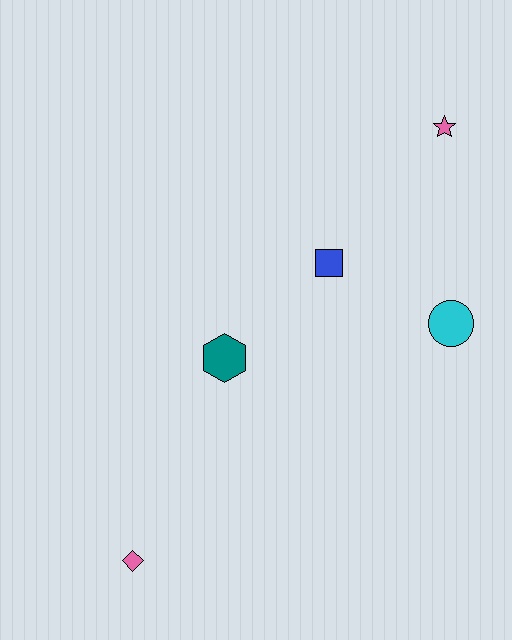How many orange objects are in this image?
There are no orange objects.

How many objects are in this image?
There are 5 objects.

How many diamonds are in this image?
There is 1 diamond.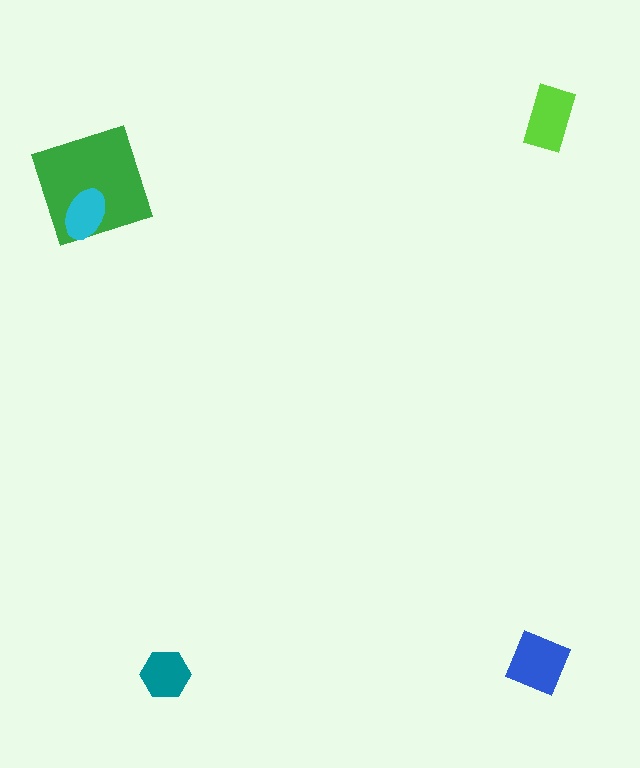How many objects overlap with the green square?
1 object overlaps with the green square.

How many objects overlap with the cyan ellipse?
1 object overlaps with the cyan ellipse.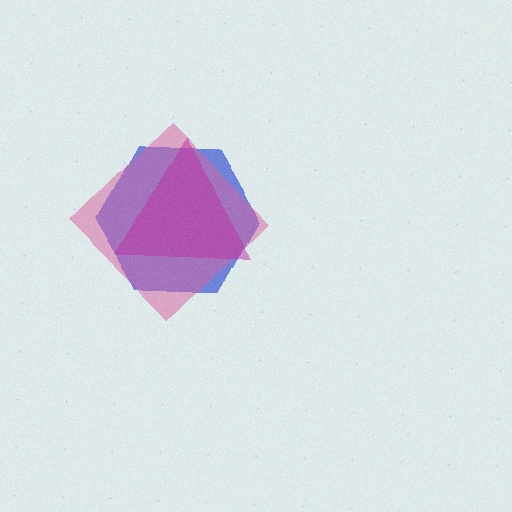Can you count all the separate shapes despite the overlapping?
Yes, there are 3 separate shapes.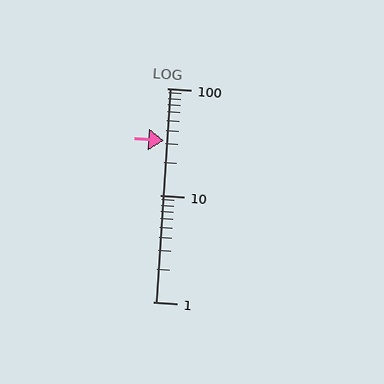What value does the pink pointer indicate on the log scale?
The pointer indicates approximately 32.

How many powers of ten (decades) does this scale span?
The scale spans 2 decades, from 1 to 100.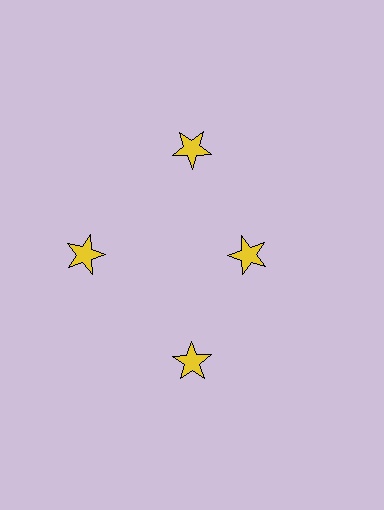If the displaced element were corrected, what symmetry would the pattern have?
It would have 4-fold rotational symmetry — the pattern would map onto itself every 90 degrees.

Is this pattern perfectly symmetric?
No. The 4 yellow stars are arranged in a ring, but one element near the 3 o'clock position is pulled inward toward the center, breaking the 4-fold rotational symmetry.